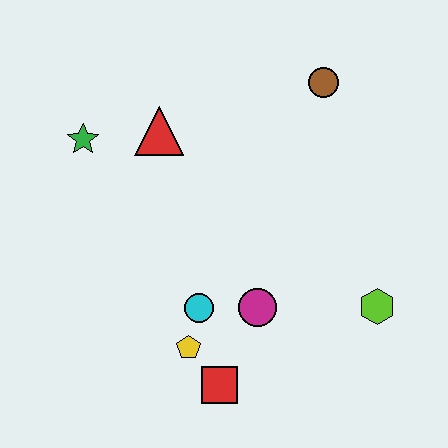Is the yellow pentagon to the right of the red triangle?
Yes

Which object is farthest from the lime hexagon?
The green star is farthest from the lime hexagon.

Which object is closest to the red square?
The yellow pentagon is closest to the red square.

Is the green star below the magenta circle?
No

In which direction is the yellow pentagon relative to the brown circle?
The yellow pentagon is below the brown circle.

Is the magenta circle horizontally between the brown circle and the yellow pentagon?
Yes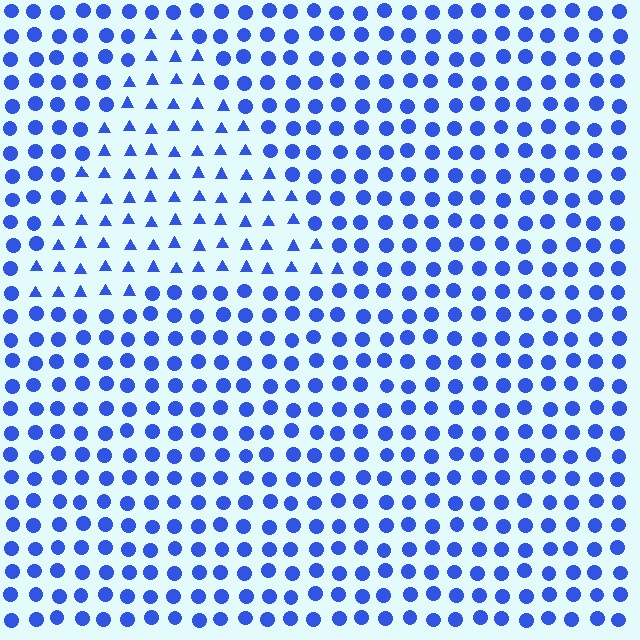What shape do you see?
I see a triangle.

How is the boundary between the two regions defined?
The boundary is defined by a change in element shape: triangles inside vs. circles outside. All elements share the same color and spacing.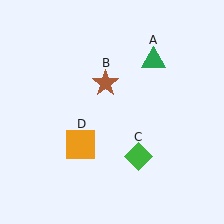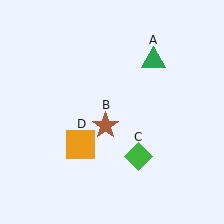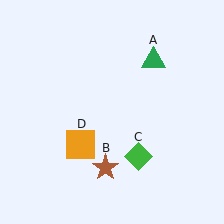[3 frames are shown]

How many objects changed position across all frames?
1 object changed position: brown star (object B).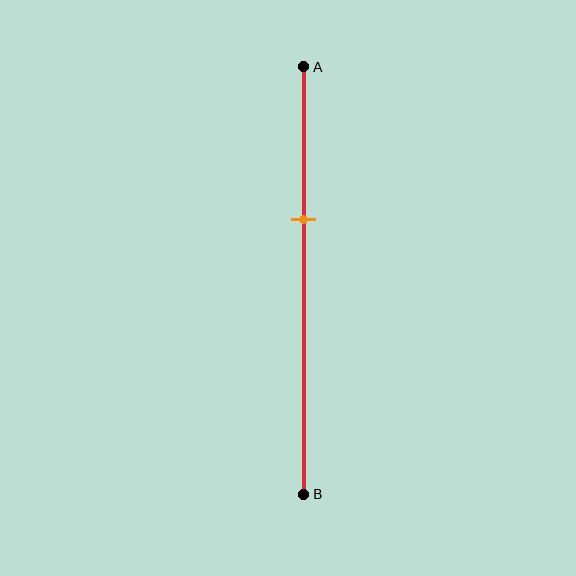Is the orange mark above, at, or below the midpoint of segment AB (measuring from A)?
The orange mark is above the midpoint of segment AB.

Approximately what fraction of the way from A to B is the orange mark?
The orange mark is approximately 35% of the way from A to B.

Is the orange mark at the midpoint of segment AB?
No, the mark is at about 35% from A, not at the 50% midpoint.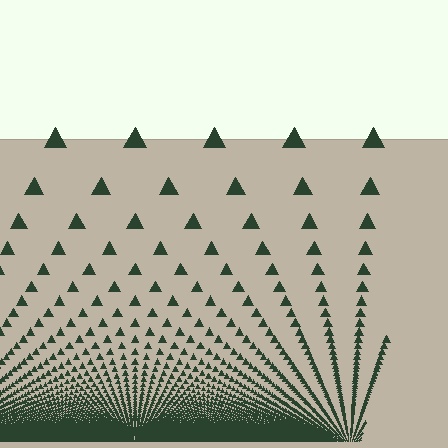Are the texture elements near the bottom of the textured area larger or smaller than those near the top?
Smaller. The gradient is inverted — elements near the bottom are smaller and denser.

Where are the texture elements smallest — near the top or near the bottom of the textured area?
Near the bottom.